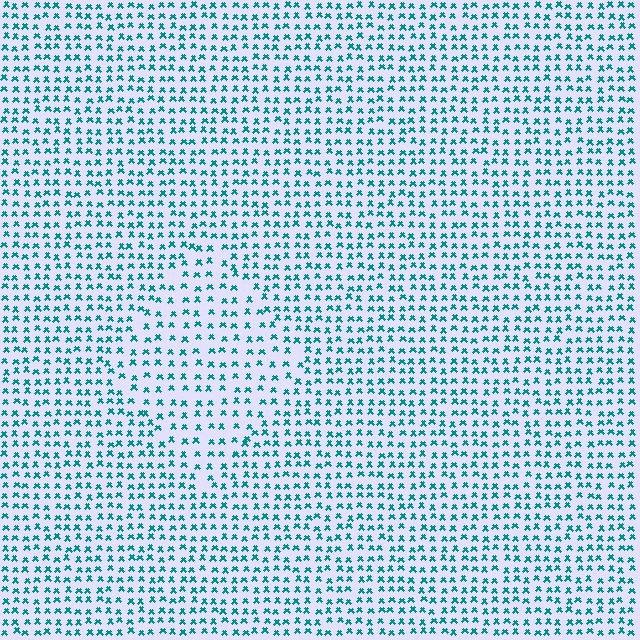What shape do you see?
I see a diamond.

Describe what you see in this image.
The image contains small teal elements arranged at two different densities. A diamond-shaped region is visible where the elements are less densely packed than the surrounding area.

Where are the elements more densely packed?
The elements are more densely packed outside the diamond boundary.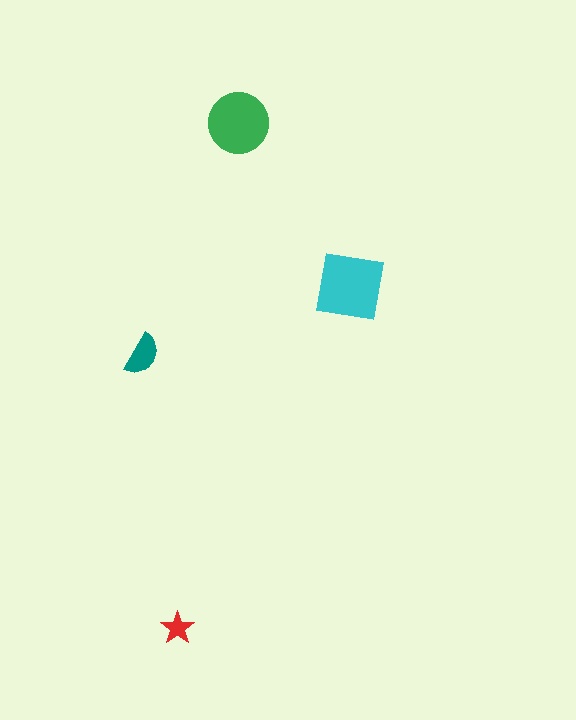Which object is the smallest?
The red star.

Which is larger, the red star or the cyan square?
The cyan square.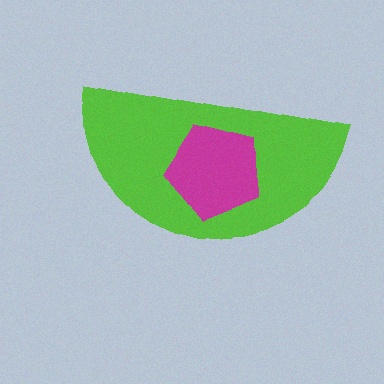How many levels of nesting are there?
2.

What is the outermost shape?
The lime semicircle.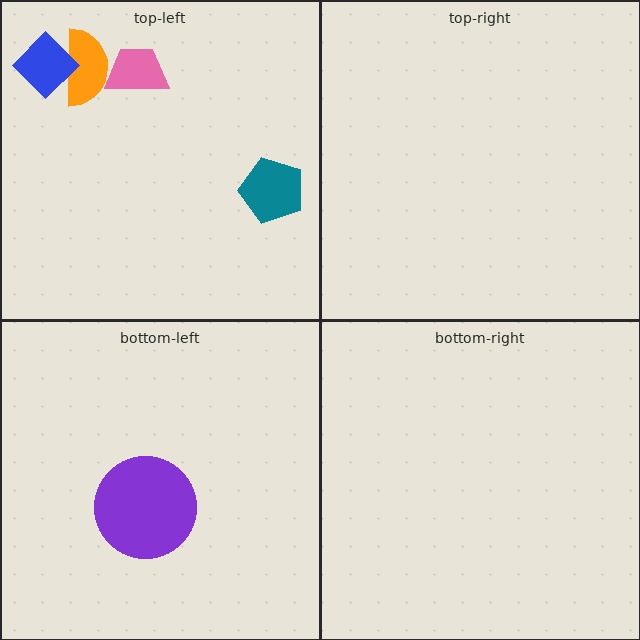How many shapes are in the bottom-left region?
1.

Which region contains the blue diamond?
The top-left region.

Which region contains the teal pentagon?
The top-left region.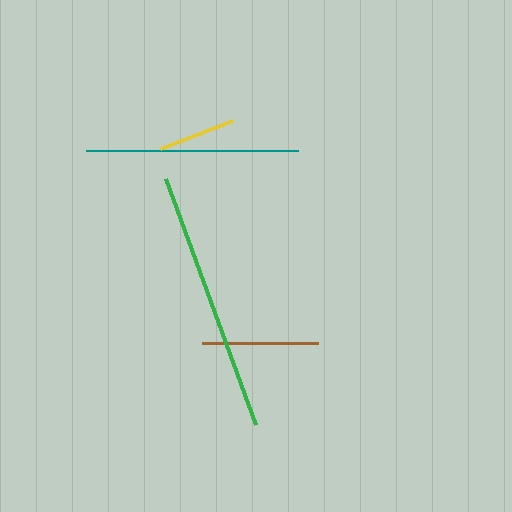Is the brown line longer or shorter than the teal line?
The teal line is longer than the brown line.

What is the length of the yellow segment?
The yellow segment is approximately 77 pixels long.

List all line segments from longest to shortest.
From longest to shortest: green, teal, brown, yellow.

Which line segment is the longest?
The green line is the longest at approximately 262 pixels.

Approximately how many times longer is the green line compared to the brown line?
The green line is approximately 2.2 times the length of the brown line.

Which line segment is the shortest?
The yellow line is the shortest at approximately 77 pixels.